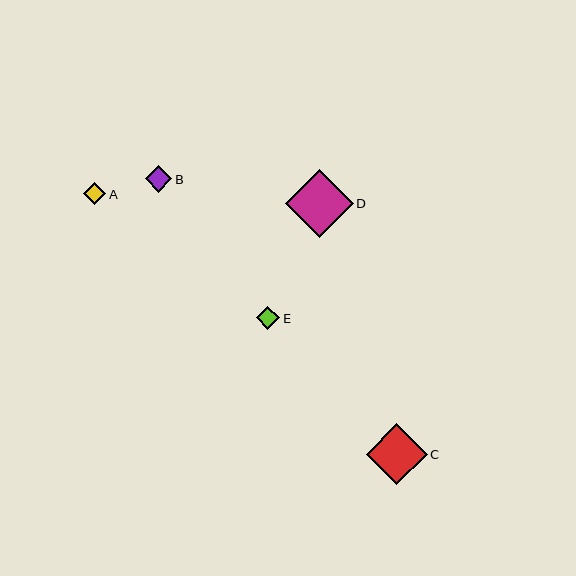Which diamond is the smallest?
Diamond A is the smallest with a size of approximately 22 pixels.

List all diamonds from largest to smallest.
From largest to smallest: D, C, B, E, A.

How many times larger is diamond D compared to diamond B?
Diamond D is approximately 2.6 times the size of diamond B.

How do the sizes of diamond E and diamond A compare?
Diamond E and diamond A are approximately the same size.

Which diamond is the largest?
Diamond D is the largest with a size of approximately 68 pixels.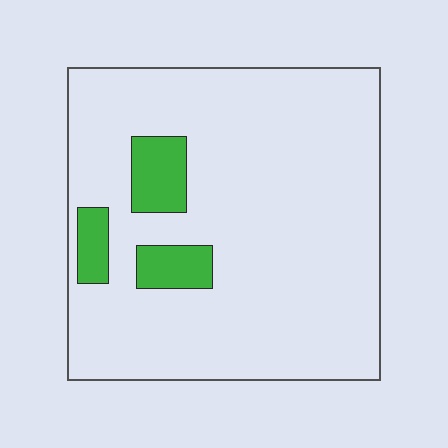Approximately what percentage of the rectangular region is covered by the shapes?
Approximately 10%.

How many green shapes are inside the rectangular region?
3.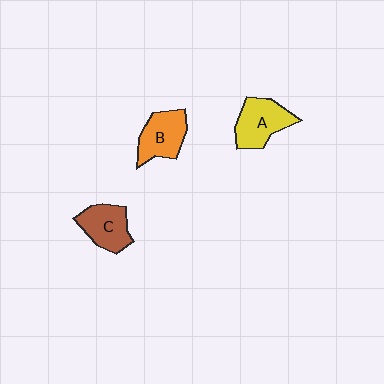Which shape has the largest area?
Shape A (yellow).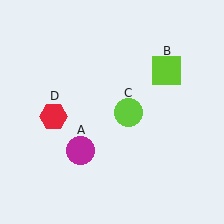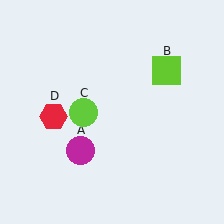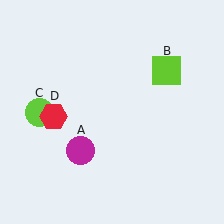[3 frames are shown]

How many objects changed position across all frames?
1 object changed position: lime circle (object C).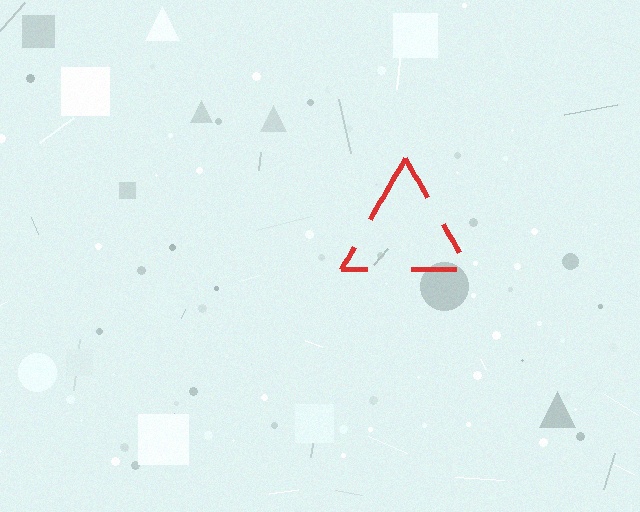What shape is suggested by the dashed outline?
The dashed outline suggests a triangle.